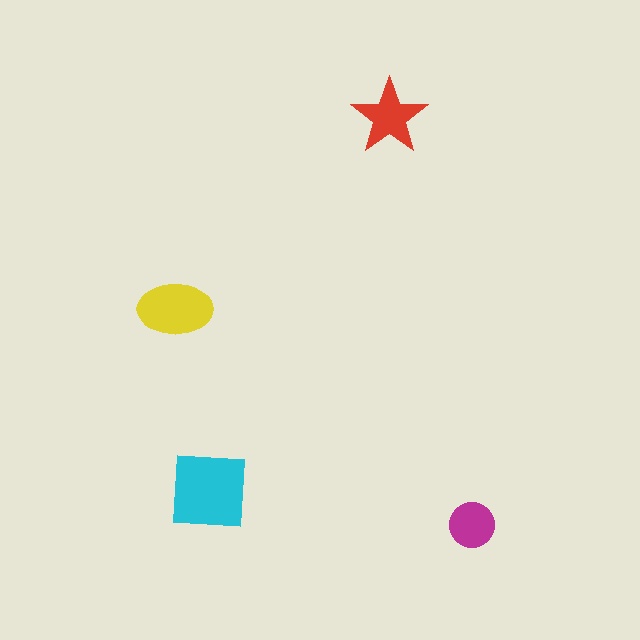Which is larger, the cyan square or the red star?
The cyan square.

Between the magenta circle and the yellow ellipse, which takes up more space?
The yellow ellipse.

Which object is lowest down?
The magenta circle is bottommost.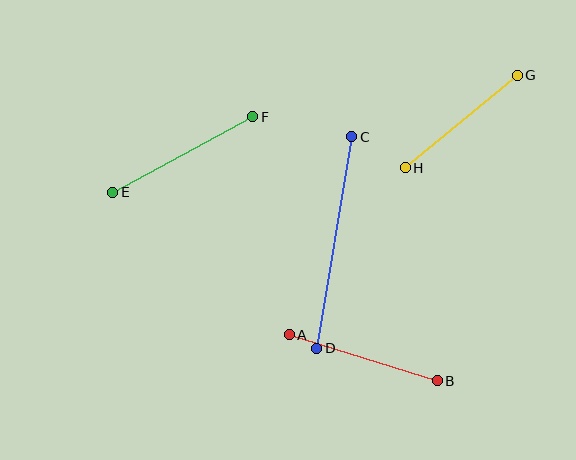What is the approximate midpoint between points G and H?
The midpoint is at approximately (461, 122) pixels.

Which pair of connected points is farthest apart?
Points C and D are farthest apart.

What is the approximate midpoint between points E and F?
The midpoint is at approximately (183, 155) pixels.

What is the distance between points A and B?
The distance is approximately 155 pixels.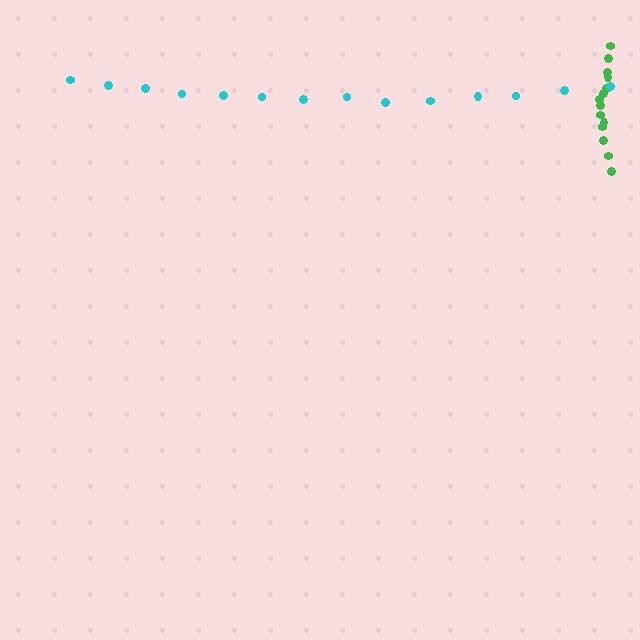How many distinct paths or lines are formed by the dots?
There are 2 distinct paths.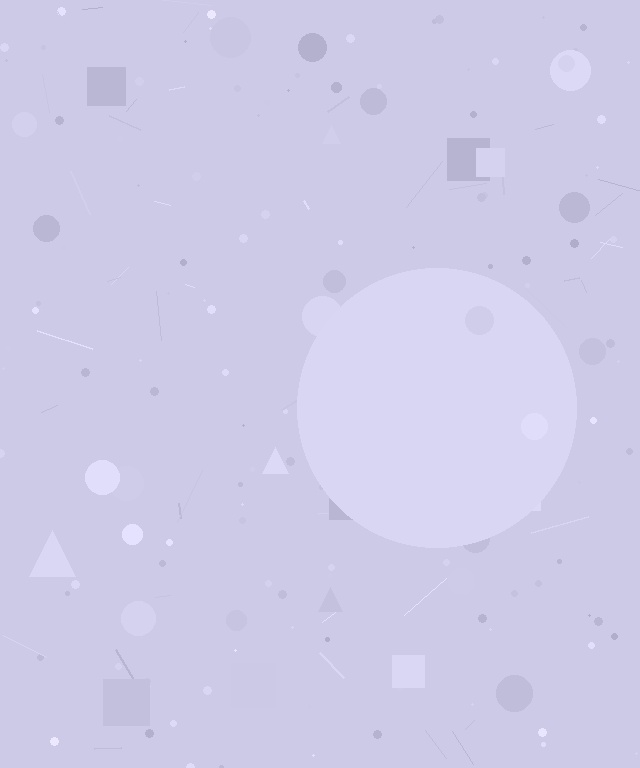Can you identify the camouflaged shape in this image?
The camouflaged shape is a circle.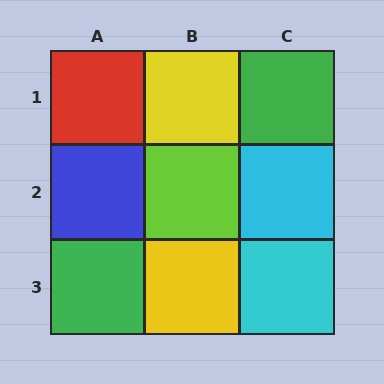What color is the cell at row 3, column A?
Green.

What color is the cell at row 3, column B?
Yellow.